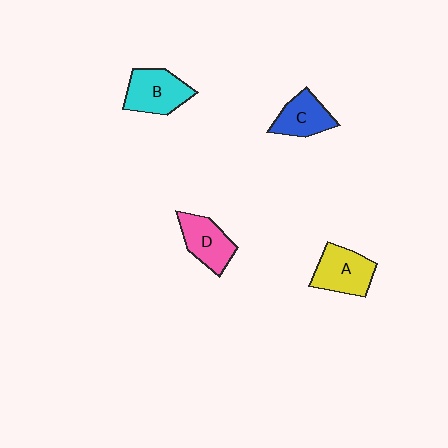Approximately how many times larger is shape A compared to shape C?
Approximately 1.2 times.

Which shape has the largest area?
Shape B (cyan).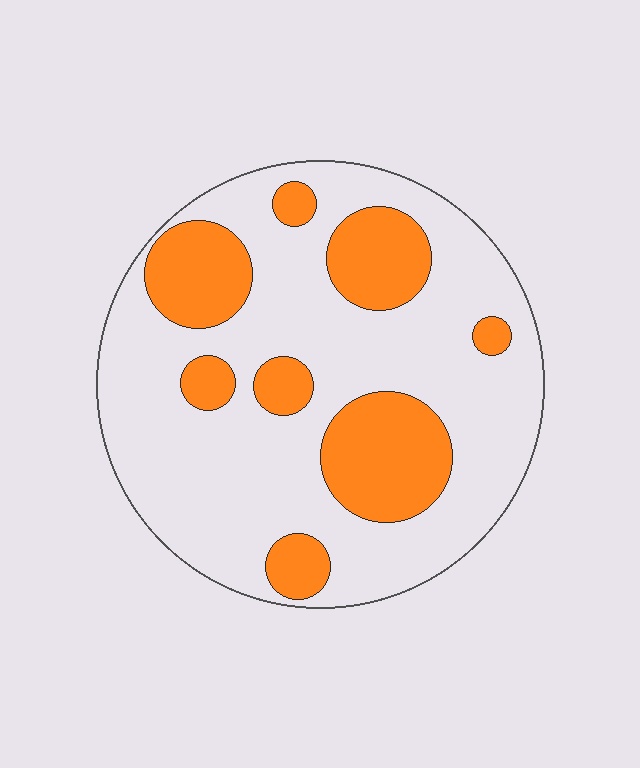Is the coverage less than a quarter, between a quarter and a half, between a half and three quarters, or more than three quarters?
Between a quarter and a half.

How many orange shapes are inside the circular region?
8.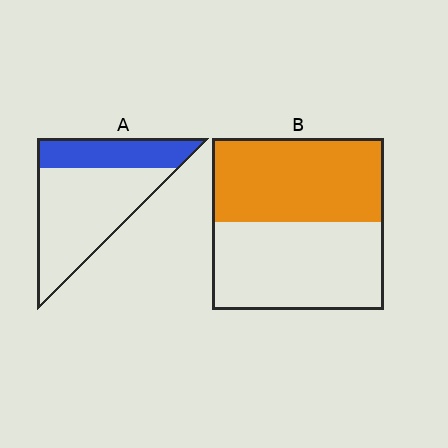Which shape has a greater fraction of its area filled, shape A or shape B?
Shape B.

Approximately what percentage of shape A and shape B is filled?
A is approximately 30% and B is approximately 50%.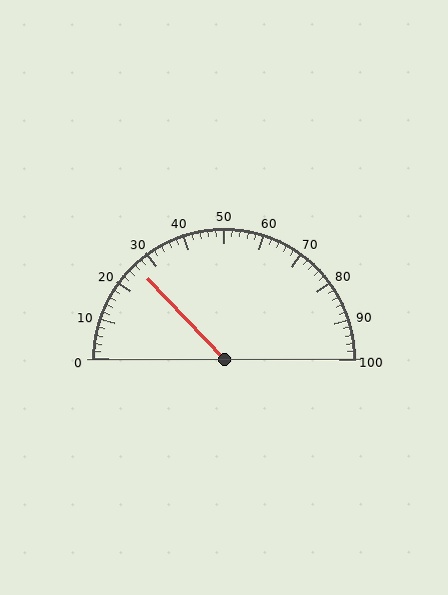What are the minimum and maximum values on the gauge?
The gauge ranges from 0 to 100.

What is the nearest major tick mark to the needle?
The nearest major tick mark is 30.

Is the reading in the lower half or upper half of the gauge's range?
The reading is in the lower half of the range (0 to 100).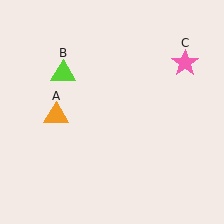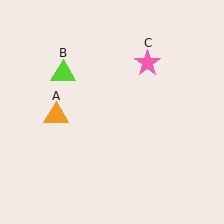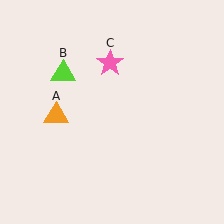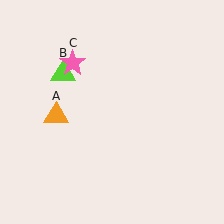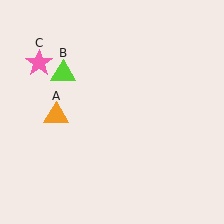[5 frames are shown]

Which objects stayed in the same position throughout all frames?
Orange triangle (object A) and lime triangle (object B) remained stationary.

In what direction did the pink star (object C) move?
The pink star (object C) moved left.